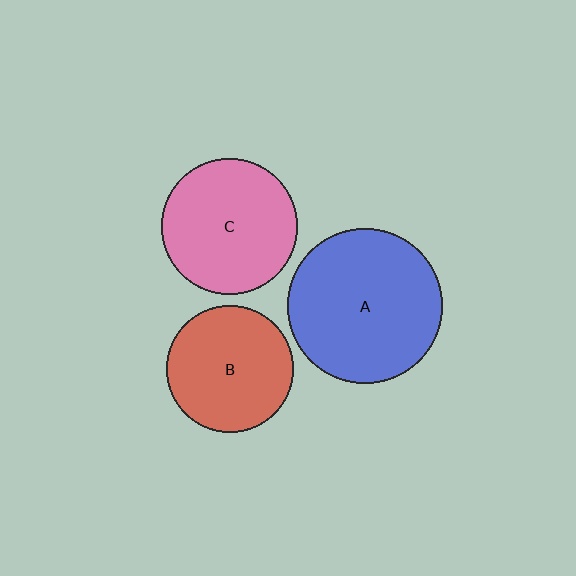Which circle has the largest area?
Circle A (blue).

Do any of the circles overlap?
No, none of the circles overlap.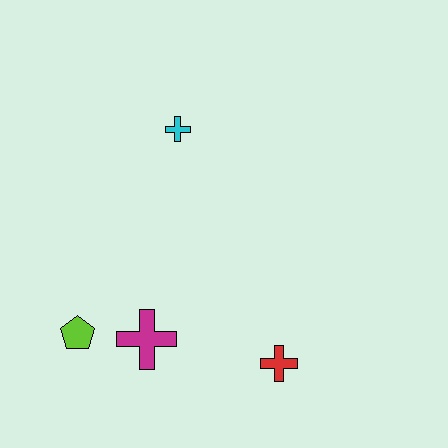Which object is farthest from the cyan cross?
The red cross is farthest from the cyan cross.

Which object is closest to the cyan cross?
The magenta cross is closest to the cyan cross.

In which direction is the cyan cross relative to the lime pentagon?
The cyan cross is above the lime pentagon.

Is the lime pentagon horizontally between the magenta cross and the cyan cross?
No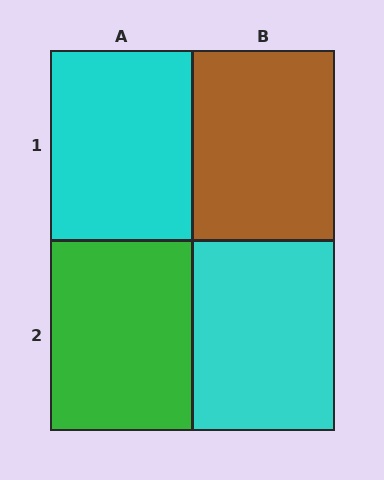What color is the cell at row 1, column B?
Brown.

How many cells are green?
1 cell is green.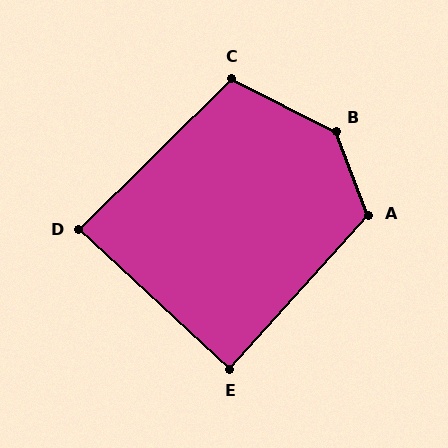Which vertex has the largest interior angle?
B, at approximately 138 degrees.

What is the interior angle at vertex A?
Approximately 116 degrees (obtuse).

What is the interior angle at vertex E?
Approximately 89 degrees (approximately right).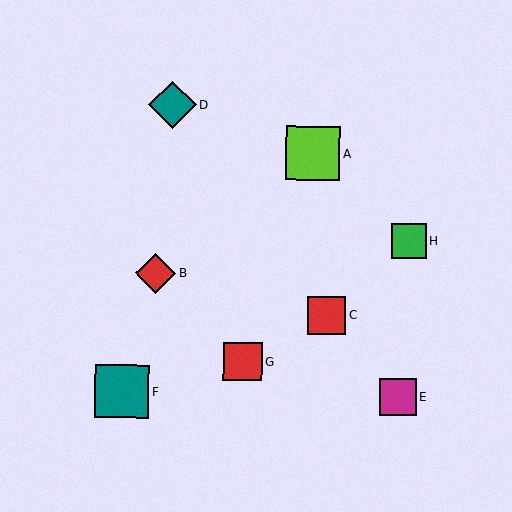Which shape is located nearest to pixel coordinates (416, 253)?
The green square (labeled H) at (409, 241) is nearest to that location.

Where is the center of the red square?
The center of the red square is at (243, 361).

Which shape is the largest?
The lime square (labeled A) is the largest.